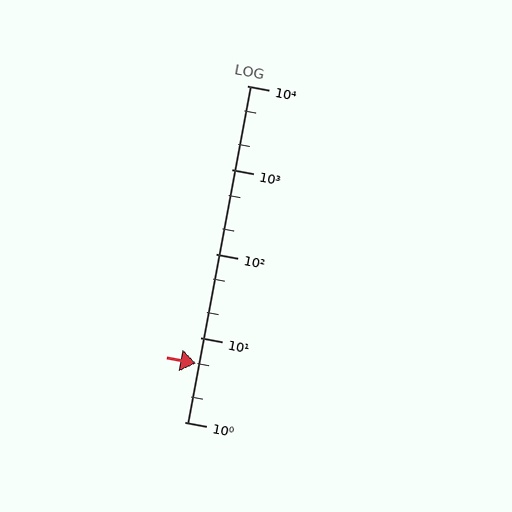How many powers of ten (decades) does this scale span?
The scale spans 4 decades, from 1 to 10000.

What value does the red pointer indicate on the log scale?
The pointer indicates approximately 5.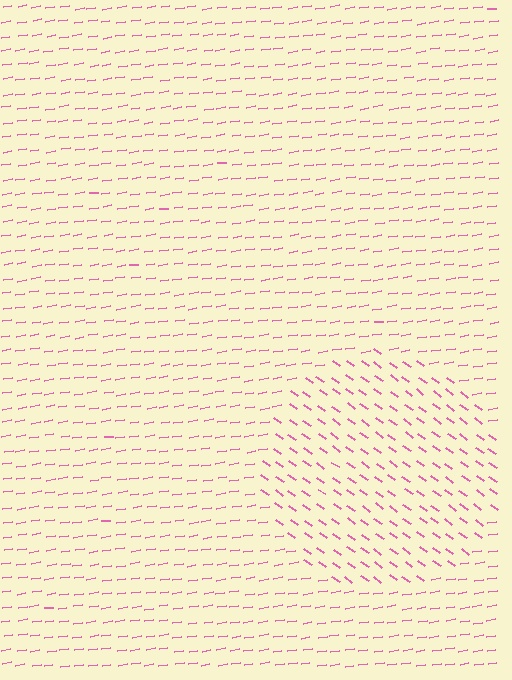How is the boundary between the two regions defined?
The boundary is defined purely by a change in line orientation (approximately 45 degrees difference). All lines are the same color and thickness.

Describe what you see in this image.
The image is filled with small pink line segments. A circle region in the image has lines oriented differently from the surrounding lines, creating a visible texture boundary.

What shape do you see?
I see a circle.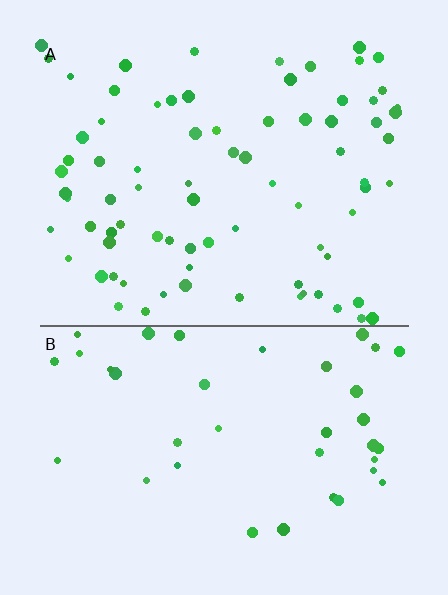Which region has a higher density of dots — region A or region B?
A (the top).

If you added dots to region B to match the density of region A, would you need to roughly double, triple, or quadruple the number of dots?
Approximately double.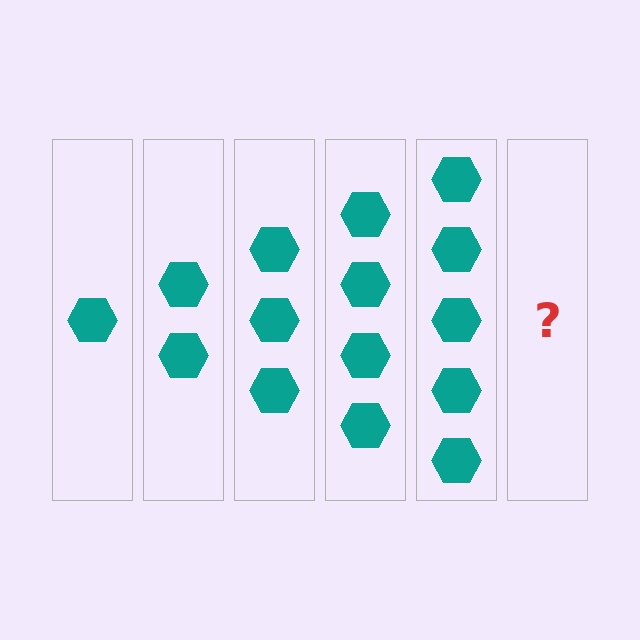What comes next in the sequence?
The next element should be 6 hexagons.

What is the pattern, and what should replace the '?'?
The pattern is that each step adds one more hexagon. The '?' should be 6 hexagons.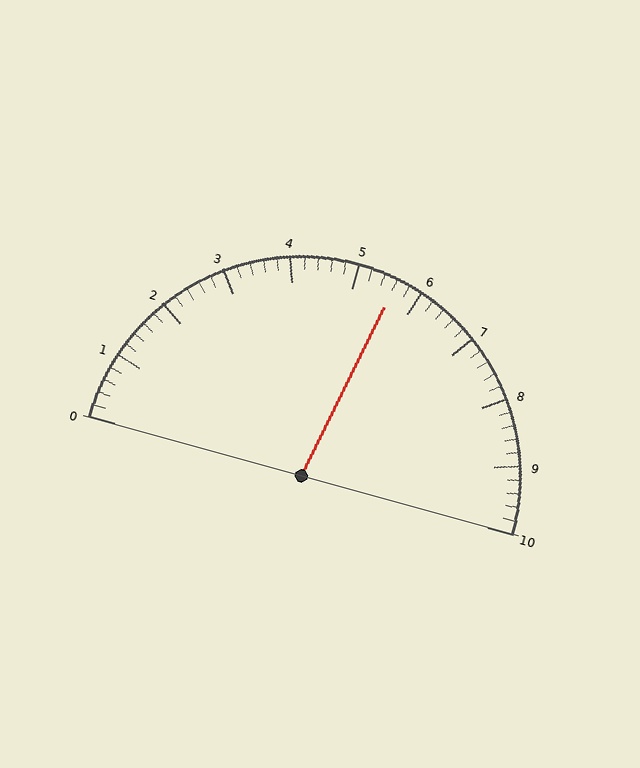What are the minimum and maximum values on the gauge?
The gauge ranges from 0 to 10.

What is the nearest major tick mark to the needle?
The nearest major tick mark is 6.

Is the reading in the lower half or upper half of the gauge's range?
The reading is in the upper half of the range (0 to 10).